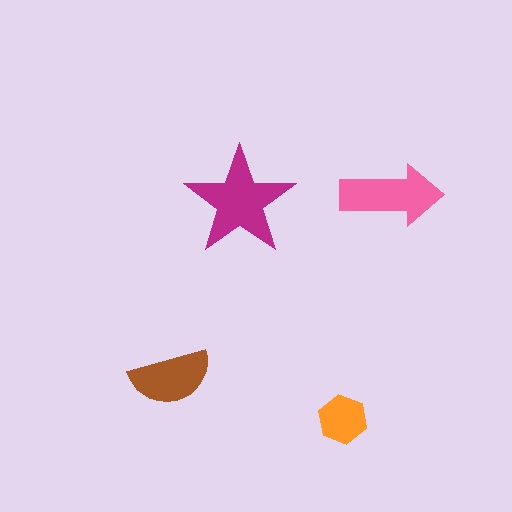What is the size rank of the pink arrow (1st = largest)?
2nd.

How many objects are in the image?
There are 4 objects in the image.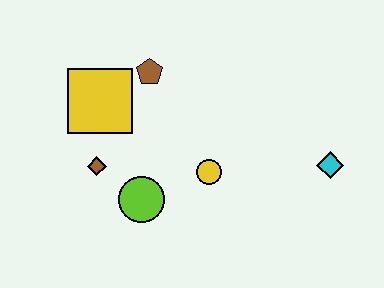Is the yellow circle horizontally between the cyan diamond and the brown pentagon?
Yes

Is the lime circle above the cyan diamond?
No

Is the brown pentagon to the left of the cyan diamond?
Yes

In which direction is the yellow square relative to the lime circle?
The yellow square is above the lime circle.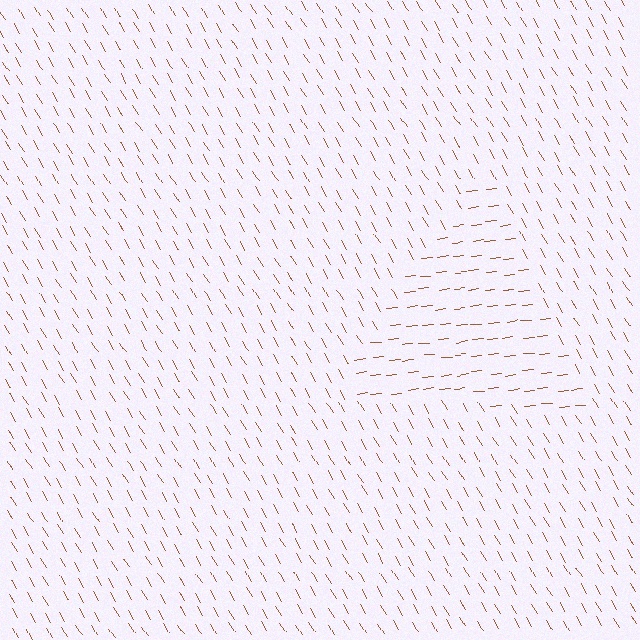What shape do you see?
I see a triangle.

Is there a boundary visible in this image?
Yes, there is a texture boundary formed by a change in line orientation.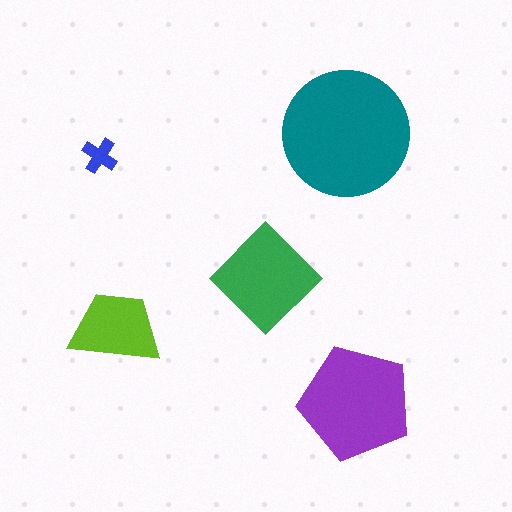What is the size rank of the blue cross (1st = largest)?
5th.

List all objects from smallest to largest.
The blue cross, the lime trapezoid, the green diamond, the purple pentagon, the teal circle.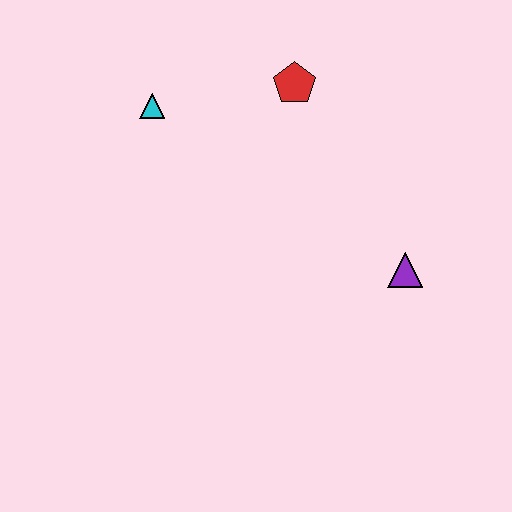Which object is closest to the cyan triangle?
The red pentagon is closest to the cyan triangle.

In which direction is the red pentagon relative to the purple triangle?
The red pentagon is above the purple triangle.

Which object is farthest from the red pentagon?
The purple triangle is farthest from the red pentagon.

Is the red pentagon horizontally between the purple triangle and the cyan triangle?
Yes